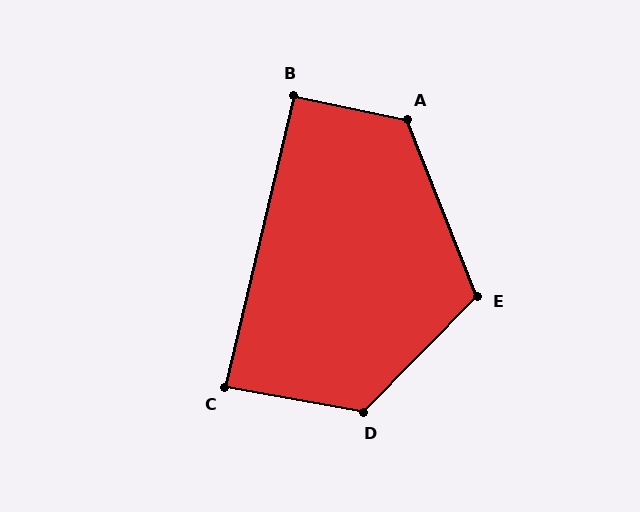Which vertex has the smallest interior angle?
C, at approximately 87 degrees.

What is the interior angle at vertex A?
Approximately 123 degrees (obtuse).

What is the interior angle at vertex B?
Approximately 92 degrees (approximately right).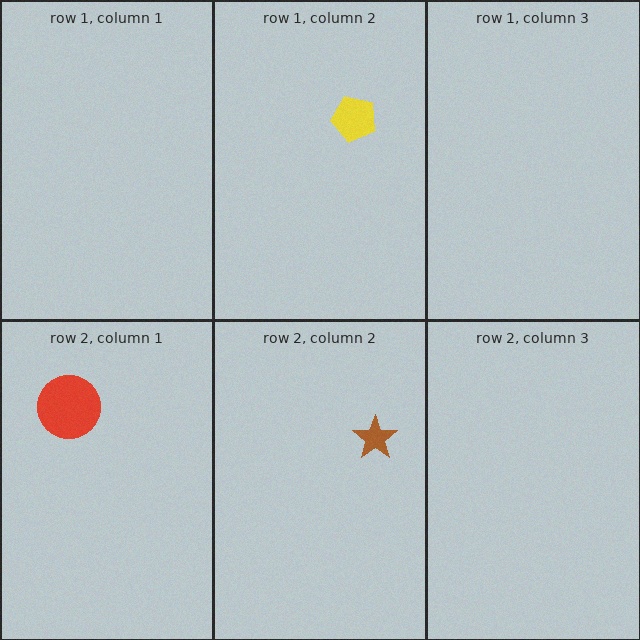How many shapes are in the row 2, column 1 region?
1.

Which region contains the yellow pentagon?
The row 1, column 2 region.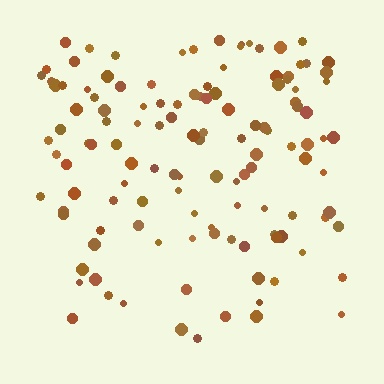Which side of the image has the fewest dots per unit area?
The bottom.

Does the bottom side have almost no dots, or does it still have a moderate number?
Still a moderate number, just noticeably fewer than the top.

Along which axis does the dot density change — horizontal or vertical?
Vertical.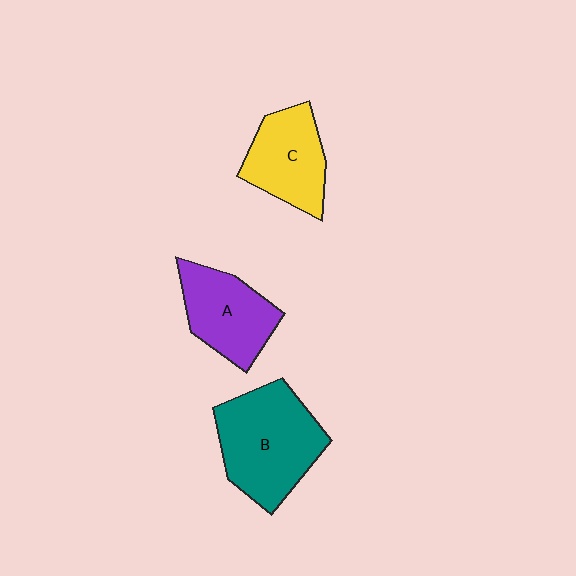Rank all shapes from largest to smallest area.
From largest to smallest: B (teal), A (purple), C (yellow).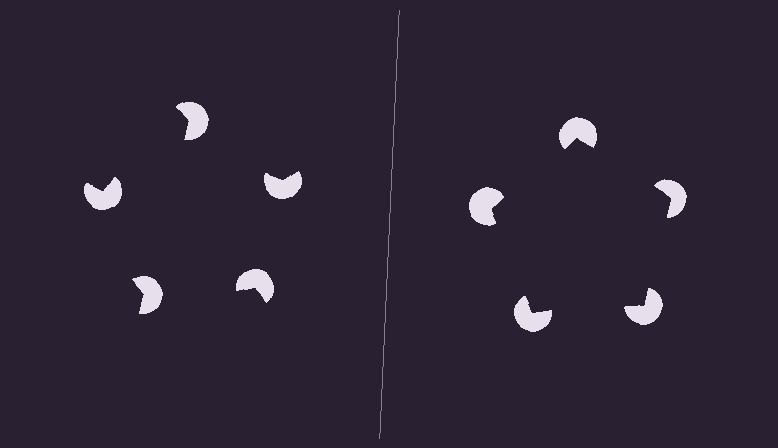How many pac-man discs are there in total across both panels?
10 — 5 on each side.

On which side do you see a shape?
An illusory pentagon appears on the right side. On the left side the wedge cuts are rotated, so no coherent shape forms.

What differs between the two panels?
The pac-man discs are positioned identically on both sides; only the wedge orientations differ. On the right they align to a pentagon; on the left they are misaligned.